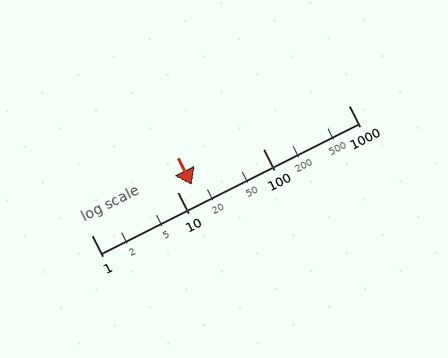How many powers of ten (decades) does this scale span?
The scale spans 3 decades, from 1 to 1000.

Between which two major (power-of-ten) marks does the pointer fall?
The pointer is between 10 and 100.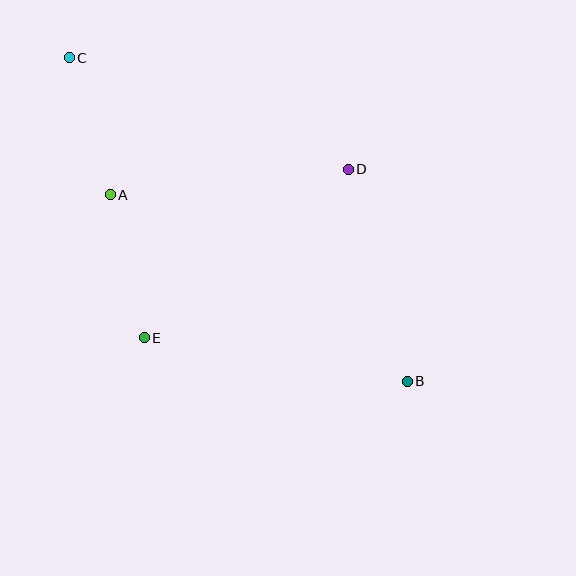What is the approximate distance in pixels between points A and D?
The distance between A and D is approximately 239 pixels.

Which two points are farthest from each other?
Points B and C are farthest from each other.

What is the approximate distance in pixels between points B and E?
The distance between B and E is approximately 267 pixels.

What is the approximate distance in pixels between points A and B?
The distance between A and B is approximately 351 pixels.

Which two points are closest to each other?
Points A and C are closest to each other.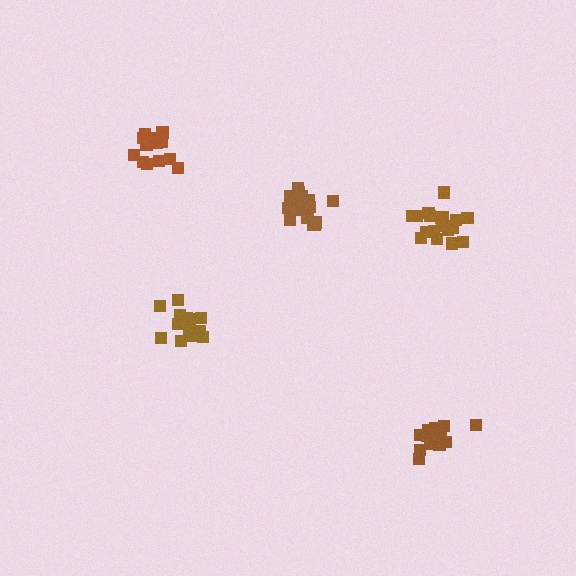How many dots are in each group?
Group 1: 14 dots, Group 2: 15 dots, Group 3: 19 dots, Group 4: 19 dots, Group 5: 14 dots (81 total).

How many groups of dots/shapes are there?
There are 5 groups.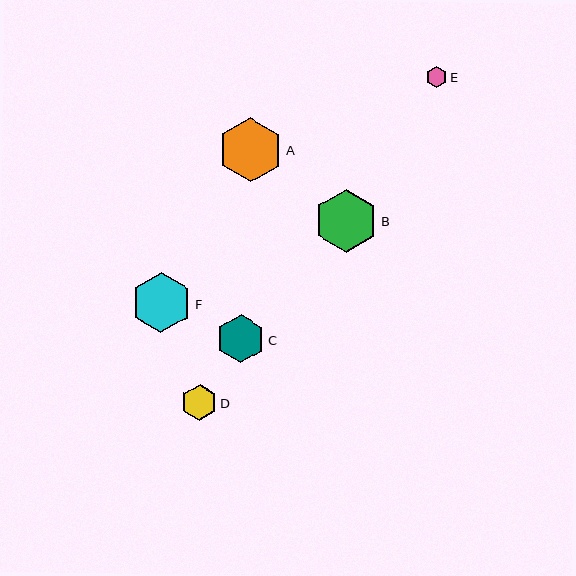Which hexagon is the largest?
Hexagon A is the largest with a size of approximately 65 pixels.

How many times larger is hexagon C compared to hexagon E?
Hexagon C is approximately 2.3 times the size of hexagon E.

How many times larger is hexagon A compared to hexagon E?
Hexagon A is approximately 3.1 times the size of hexagon E.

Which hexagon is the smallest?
Hexagon E is the smallest with a size of approximately 21 pixels.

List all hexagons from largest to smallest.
From largest to smallest: A, B, F, C, D, E.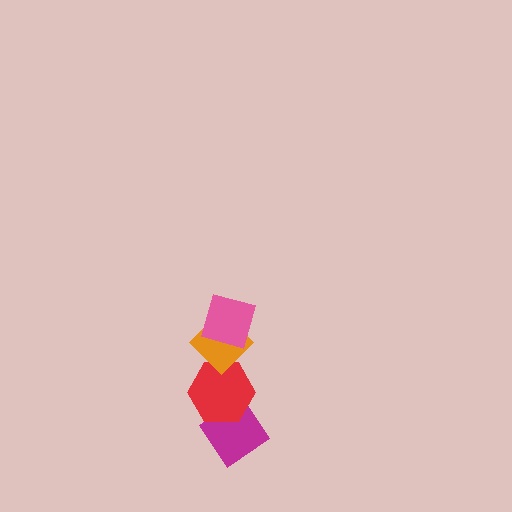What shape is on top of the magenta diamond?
The red hexagon is on top of the magenta diamond.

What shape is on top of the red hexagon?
The orange diamond is on top of the red hexagon.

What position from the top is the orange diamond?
The orange diamond is 2nd from the top.